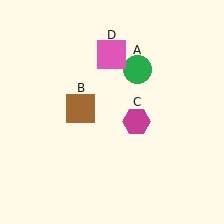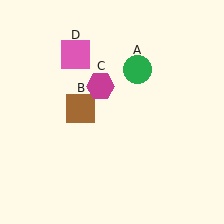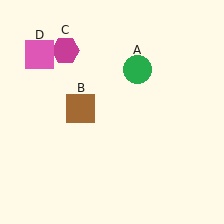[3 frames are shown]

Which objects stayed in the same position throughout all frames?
Green circle (object A) and brown square (object B) remained stationary.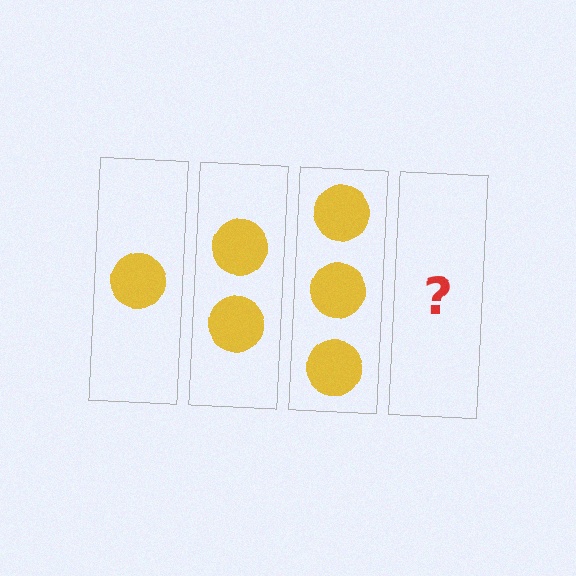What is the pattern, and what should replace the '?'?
The pattern is that each step adds one more circle. The '?' should be 4 circles.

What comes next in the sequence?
The next element should be 4 circles.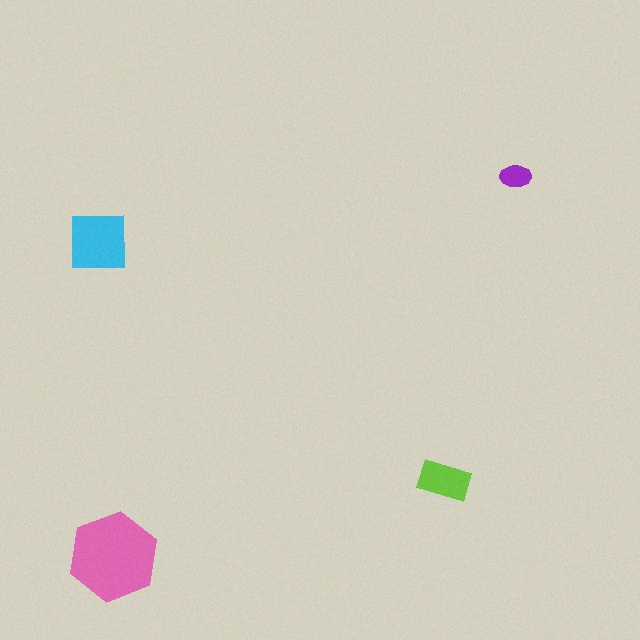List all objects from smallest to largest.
The purple ellipse, the lime rectangle, the cyan square, the pink hexagon.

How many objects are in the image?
There are 4 objects in the image.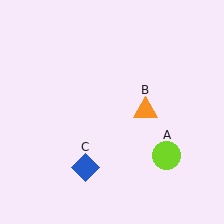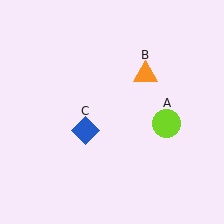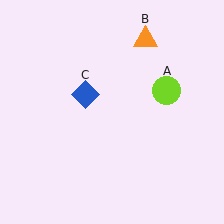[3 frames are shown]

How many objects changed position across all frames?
3 objects changed position: lime circle (object A), orange triangle (object B), blue diamond (object C).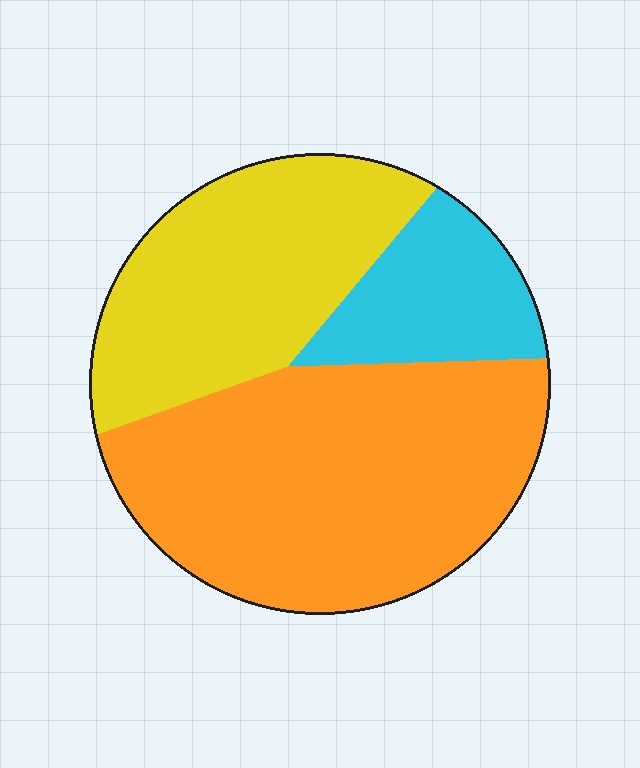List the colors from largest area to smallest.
From largest to smallest: orange, yellow, cyan.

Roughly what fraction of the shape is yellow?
Yellow covers around 35% of the shape.